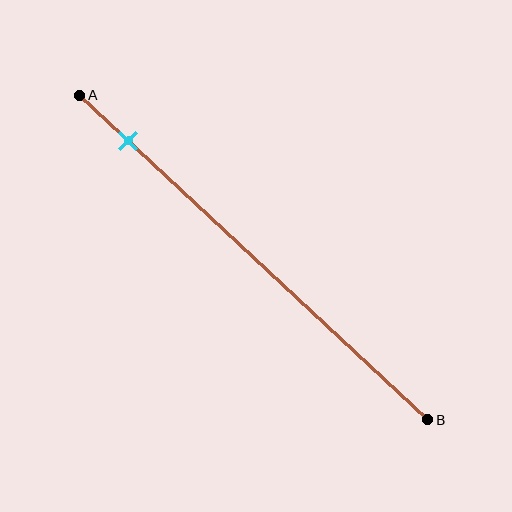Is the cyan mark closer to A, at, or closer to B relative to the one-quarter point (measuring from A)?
The cyan mark is closer to point A than the one-quarter point of segment AB.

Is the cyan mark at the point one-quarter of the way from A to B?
No, the mark is at about 15% from A, not at the 25% one-quarter point.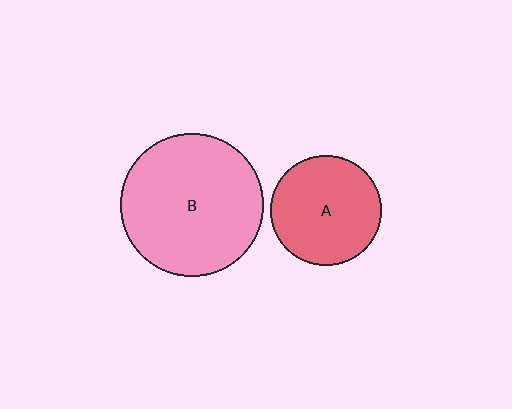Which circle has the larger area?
Circle B (pink).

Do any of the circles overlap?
No, none of the circles overlap.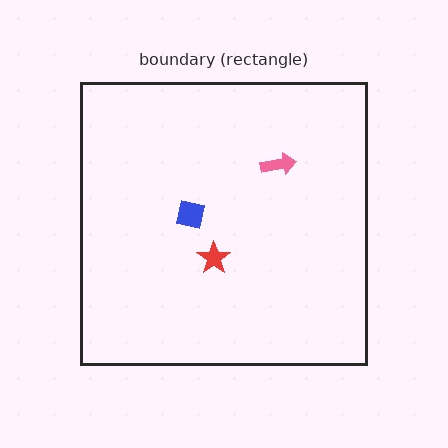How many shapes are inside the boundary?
3 inside, 0 outside.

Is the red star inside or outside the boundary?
Inside.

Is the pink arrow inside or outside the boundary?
Inside.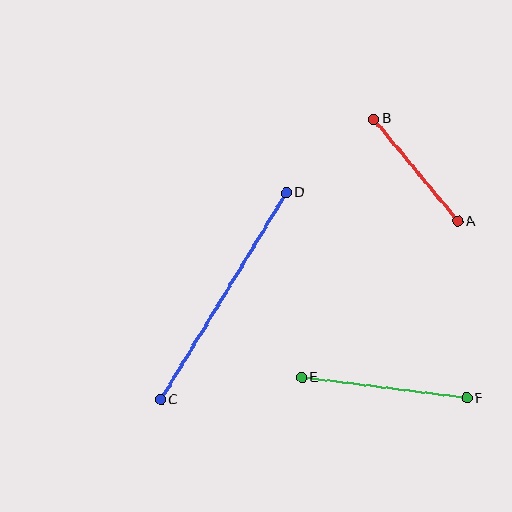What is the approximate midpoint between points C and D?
The midpoint is at approximately (223, 296) pixels.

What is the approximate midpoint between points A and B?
The midpoint is at approximately (416, 170) pixels.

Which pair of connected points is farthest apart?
Points C and D are farthest apart.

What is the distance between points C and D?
The distance is approximately 243 pixels.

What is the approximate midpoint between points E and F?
The midpoint is at approximately (384, 388) pixels.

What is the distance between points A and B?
The distance is approximately 132 pixels.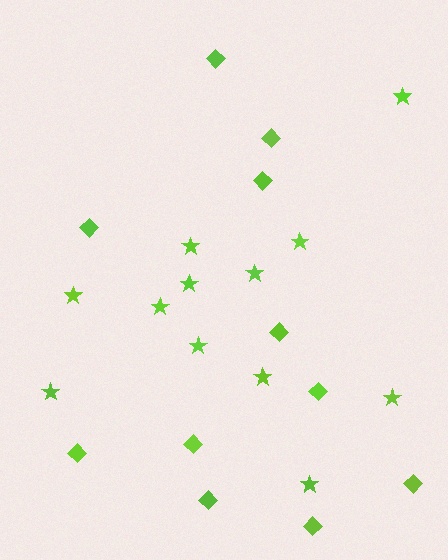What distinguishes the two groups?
There are 2 groups: one group of stars (12) and one group of diamonds (11).